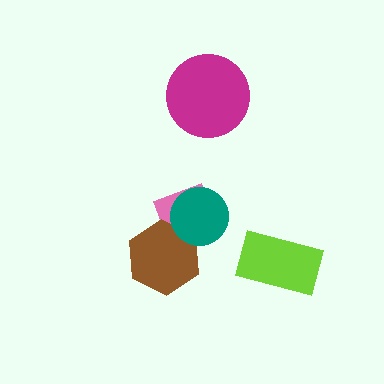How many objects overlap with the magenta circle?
0 objects overlap with the magenta circle.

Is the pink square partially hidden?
Yes, it is partially covered by another shape.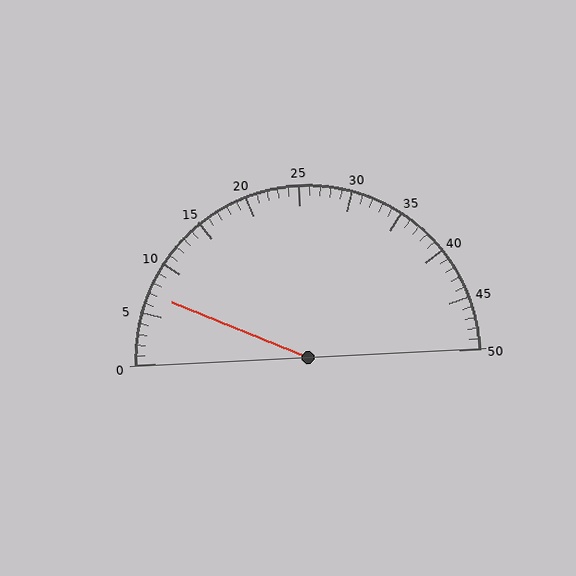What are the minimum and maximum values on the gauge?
The gauge ranges from 0 to 50.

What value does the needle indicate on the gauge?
The needle indicates approximately 7.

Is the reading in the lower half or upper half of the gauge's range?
The reading is in the lower half of the range (0 to 50).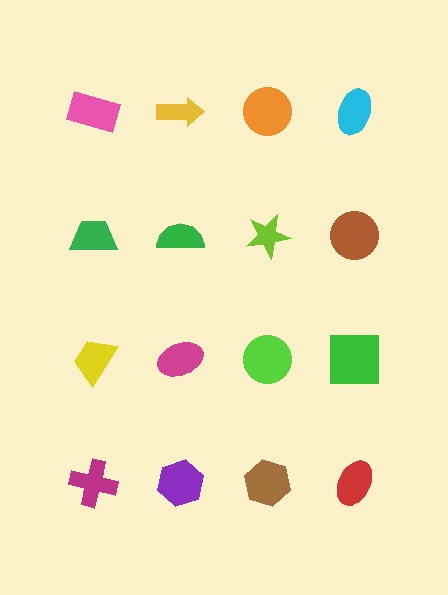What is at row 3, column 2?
A magenta ellipse.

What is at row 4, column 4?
A red ellipse.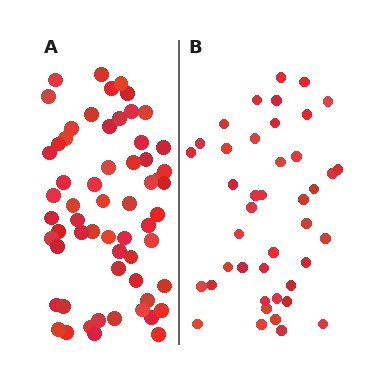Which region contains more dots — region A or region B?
Region A (the left region) has more dots.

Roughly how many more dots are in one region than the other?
Region A has approximately 20 more dots than region B.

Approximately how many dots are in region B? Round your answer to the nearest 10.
About 40 dots. (The exact count is 42, which rounds to 40.)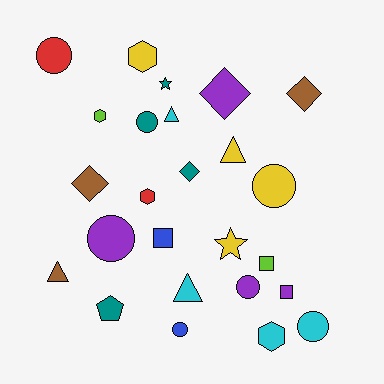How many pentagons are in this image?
There is 1 pentagon.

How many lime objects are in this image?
There are 2 lime objects.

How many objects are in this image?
There are 25 objects.